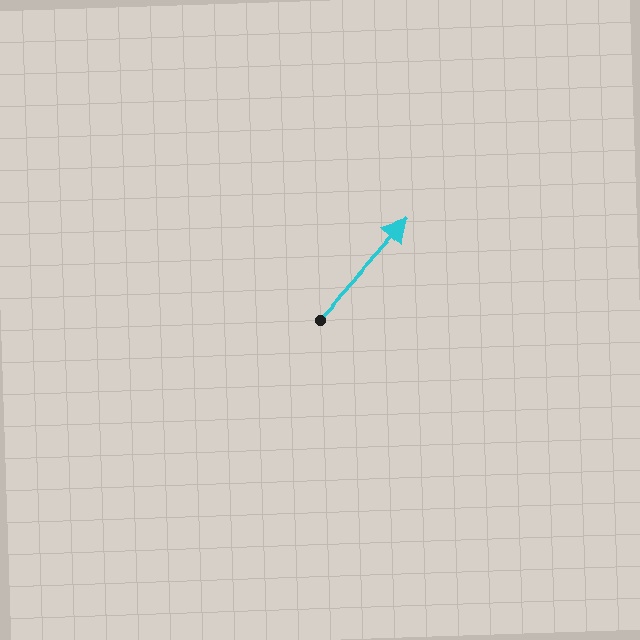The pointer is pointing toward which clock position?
Roughly 1 o'clock.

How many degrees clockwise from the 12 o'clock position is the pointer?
Approximately 42 degrees.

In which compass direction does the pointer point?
Northeast.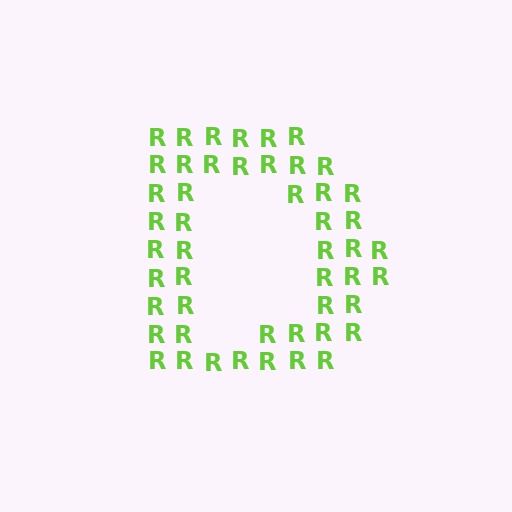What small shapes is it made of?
It is made of small letter R's.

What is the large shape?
The large shape is the letter D.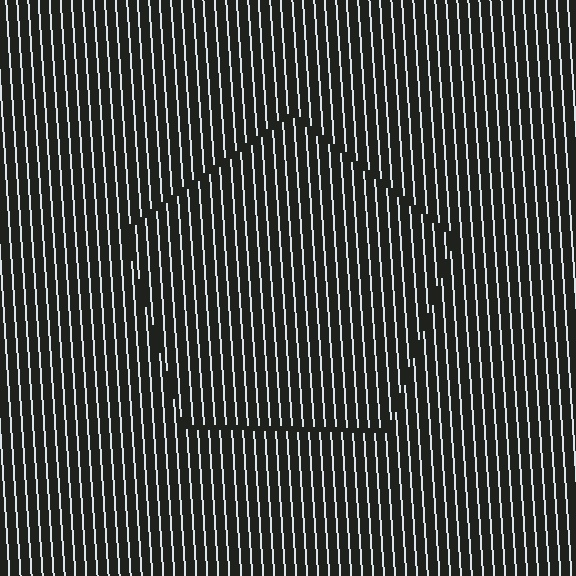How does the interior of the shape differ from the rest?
The interior of the shape contains the same grating, shifted by half a period — the contour is defined by the phase discontinuity where line-ends from the inner and outer gratings abut.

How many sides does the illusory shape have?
5 sides — the line-ends trace a pentagon.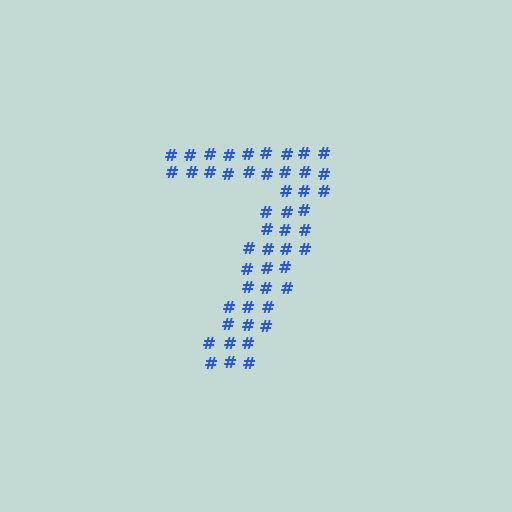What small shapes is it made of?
It is made of small hash symbols.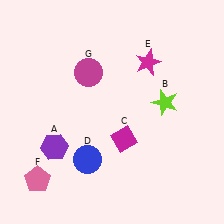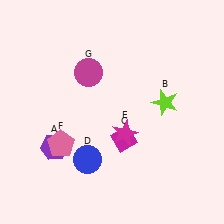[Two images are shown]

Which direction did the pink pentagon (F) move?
The pink pentagon (F) moved up.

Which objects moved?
The objects that moved are: the magenta star (E), the pink pentagon (F).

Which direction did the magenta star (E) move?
The magenta star (E) moved down.